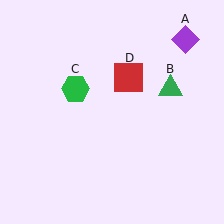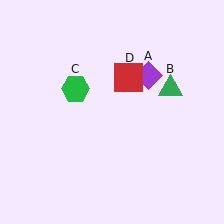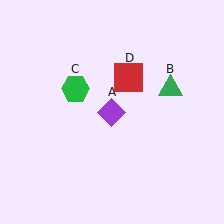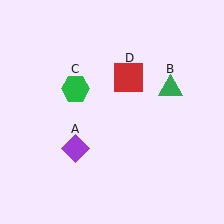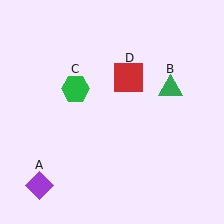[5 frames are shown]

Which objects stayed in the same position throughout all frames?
Green triangle (object B) and green hexagon (object C) and red square (object D) remained stationary.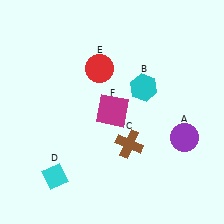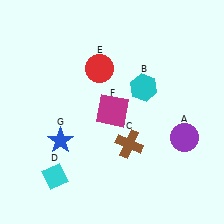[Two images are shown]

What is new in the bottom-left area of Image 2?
A blue star (G) was added in the bottom-left area of Image 2.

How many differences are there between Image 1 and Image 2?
There is 1 difference between the two images.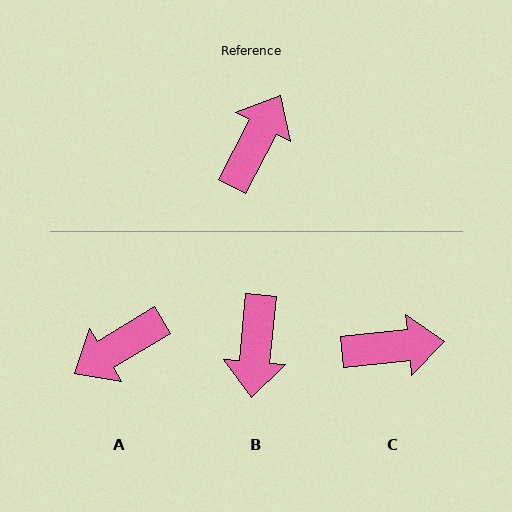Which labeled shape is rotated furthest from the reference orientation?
B, about 158 degrees away.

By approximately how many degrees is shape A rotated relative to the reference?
Approximately 149 degrees counter-clockwise.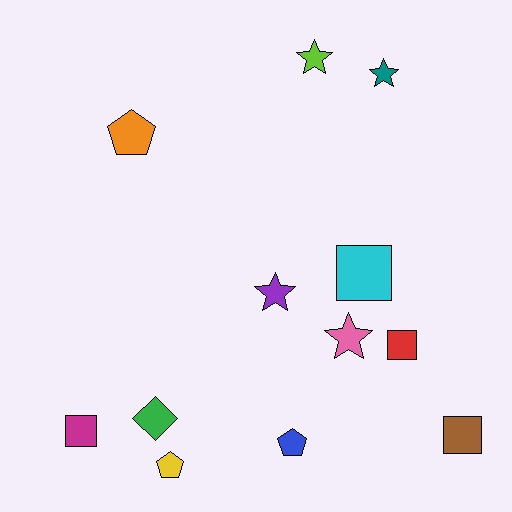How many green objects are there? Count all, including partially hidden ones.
There is 1 green object.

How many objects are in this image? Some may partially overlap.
There are 12 objects.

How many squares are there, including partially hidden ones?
There are 4 squares.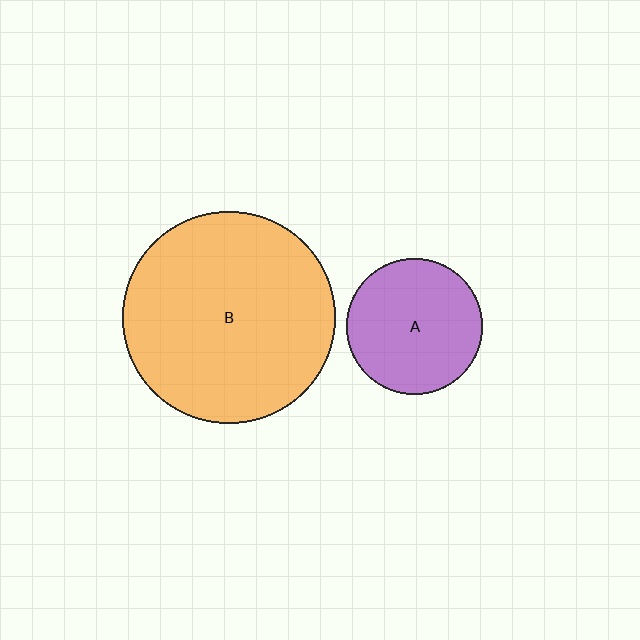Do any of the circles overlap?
No, none of the circles overlap.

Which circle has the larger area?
Circle B (orange).